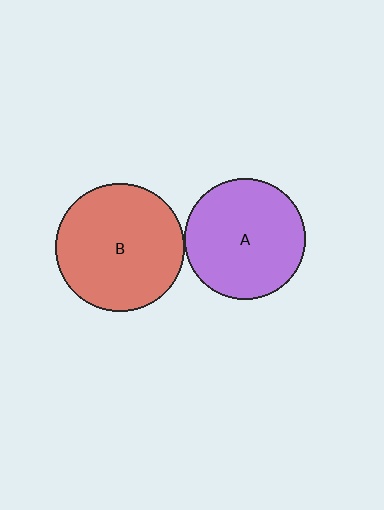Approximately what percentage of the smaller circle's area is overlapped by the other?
Approximately 5%.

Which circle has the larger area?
Circle B (red).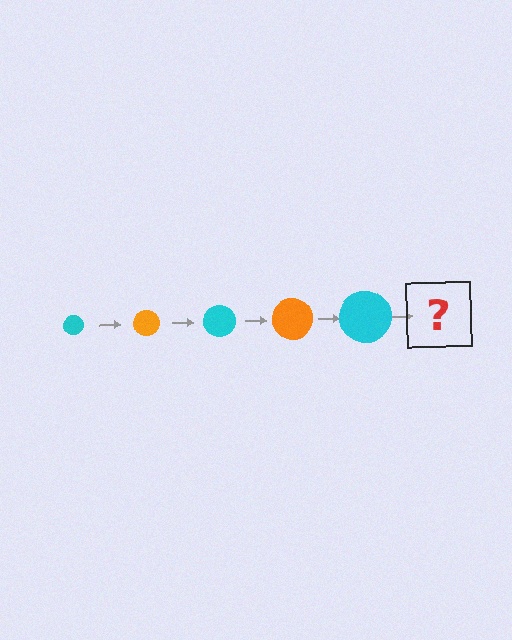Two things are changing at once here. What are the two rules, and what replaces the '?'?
The two rules are that the circle grows larger each step and the color cycles through cyan and orange. The '?' should be an orange circle, larger than the previous one.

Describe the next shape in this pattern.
It should be an orange circle, larger than the previous one.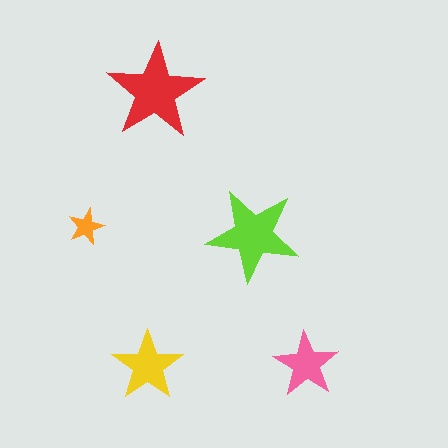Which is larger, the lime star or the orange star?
The lime one.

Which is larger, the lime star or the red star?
The red one.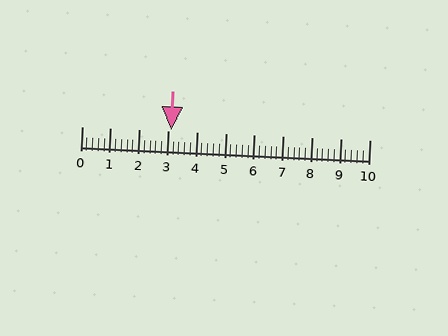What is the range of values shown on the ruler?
The ruler shows values from 0 to 10.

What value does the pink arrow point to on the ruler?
The pink arrow points to approximately 3.1.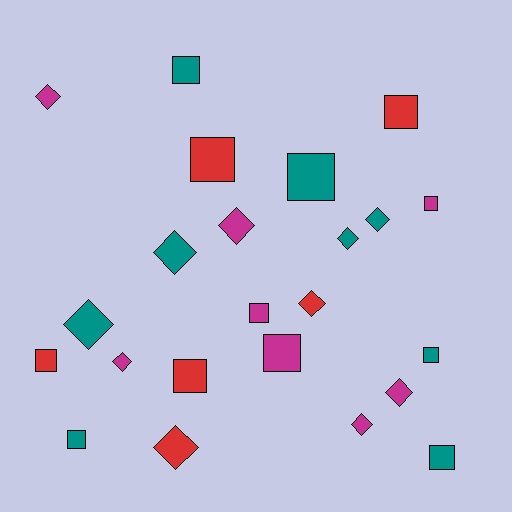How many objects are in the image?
There are 23 objects.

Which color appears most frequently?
Teal, with 9 objects.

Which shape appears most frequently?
Square, with 12 objects.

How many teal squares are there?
There are 5 teal squares.